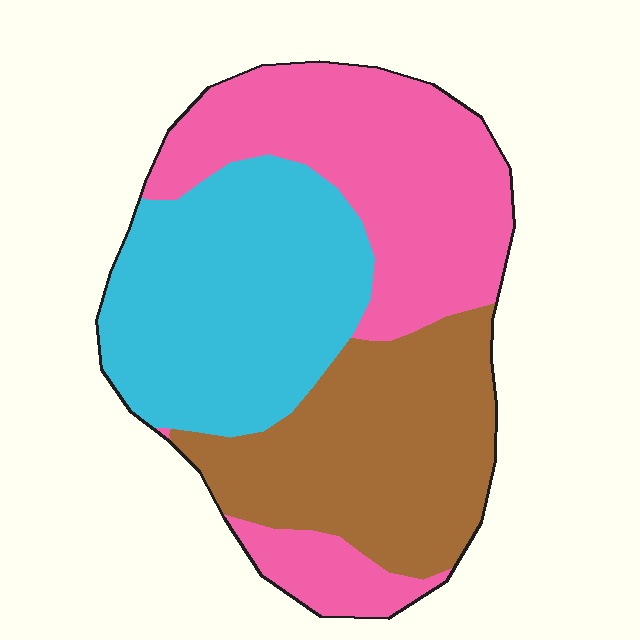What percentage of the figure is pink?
Pink takes up about three eighths (3/8) of the figure.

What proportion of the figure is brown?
Brown covers 30% of the figure.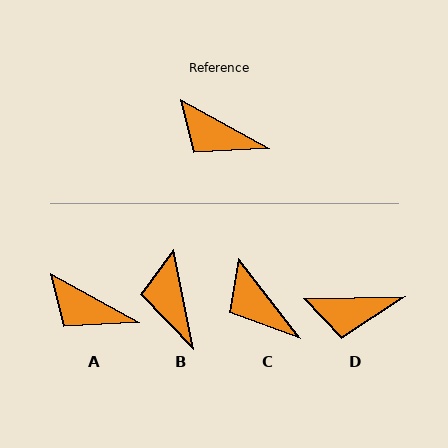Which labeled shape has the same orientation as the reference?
A.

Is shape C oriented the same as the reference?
No, it is off by about 23 degrees.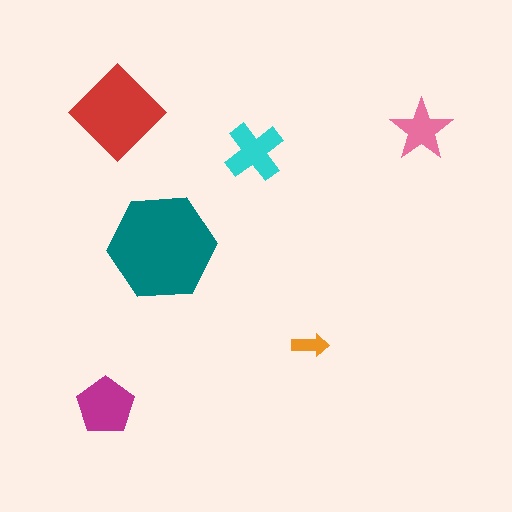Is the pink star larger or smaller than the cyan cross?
Smaller.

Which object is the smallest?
The orange arrow.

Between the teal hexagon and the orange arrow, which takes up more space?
The teal hexagon.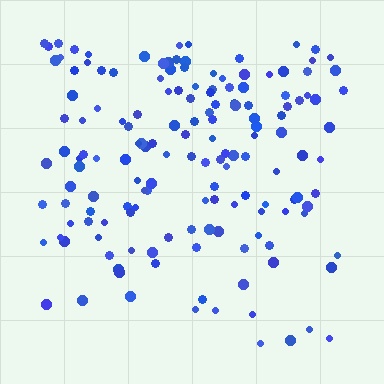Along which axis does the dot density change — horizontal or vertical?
Vertical.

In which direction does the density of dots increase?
From bottom to top, with the top side densest.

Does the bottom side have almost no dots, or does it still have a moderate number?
Still a moderate number, just noticeably fewer than the top.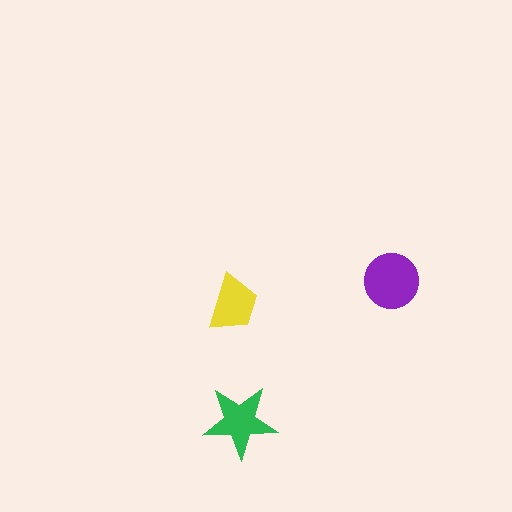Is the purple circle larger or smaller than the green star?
Larger.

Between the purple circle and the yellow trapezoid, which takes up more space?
The purple circle.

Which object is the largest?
The purple circle.